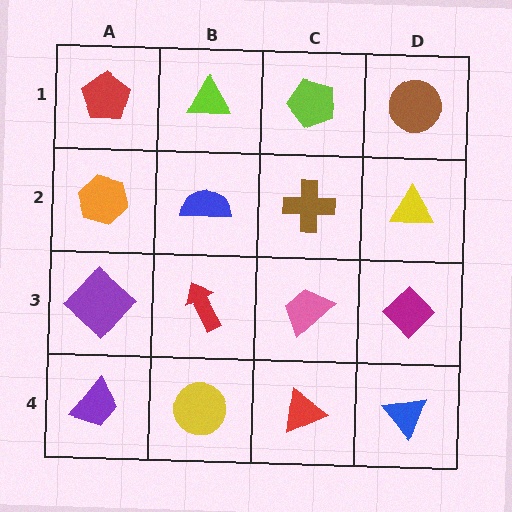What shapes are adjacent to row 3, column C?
A brown cross (row 2, column C), a red triangle (row 4, column C), a red arrow (row 3, column B), a magenta diamond (row 3, column D).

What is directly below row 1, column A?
An orange hexagon.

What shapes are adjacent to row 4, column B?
A red arrow (row 3, column B), a purple trapezoid (row 4, column A), a red triangle (row 4, column C).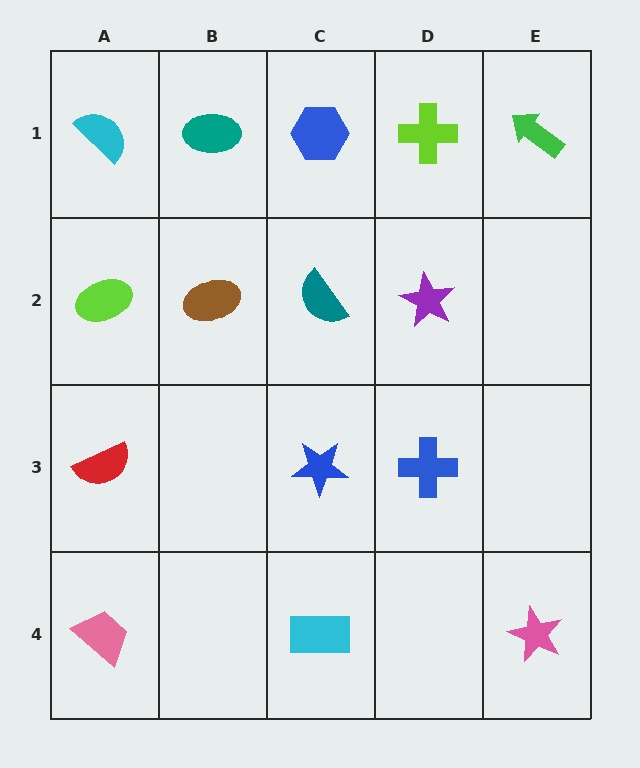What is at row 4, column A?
A pink trapezoid.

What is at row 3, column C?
A blue star.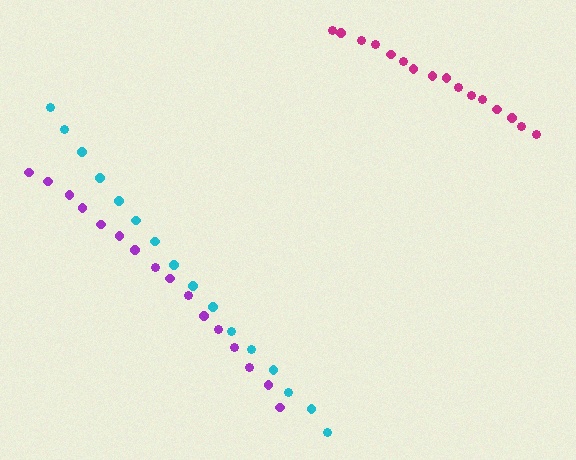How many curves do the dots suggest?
There are 3 distinct paths.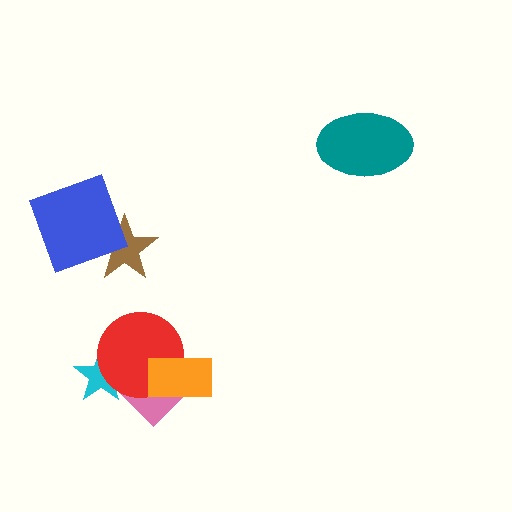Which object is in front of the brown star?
The blue square is in front of the brown star.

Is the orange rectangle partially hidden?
No, no other shape covers it.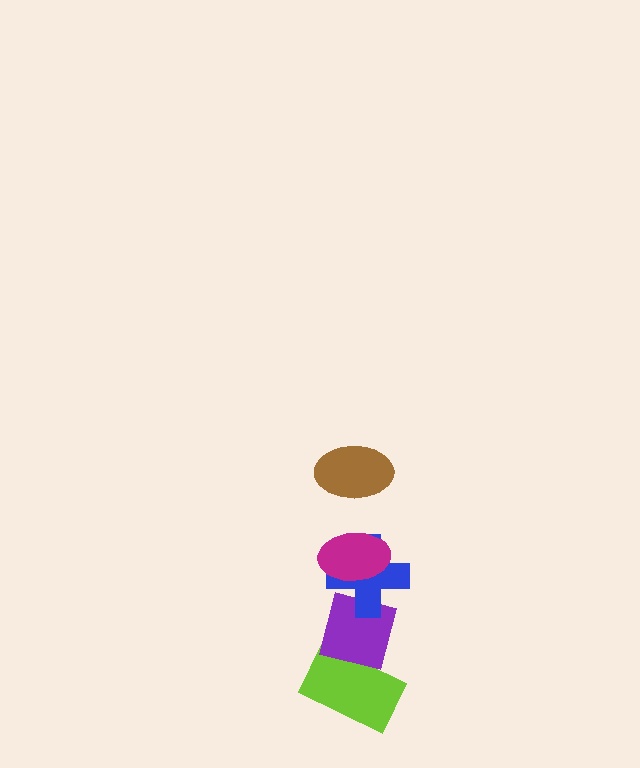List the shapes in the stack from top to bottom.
From top to bottom: the brown ellipse, the magenta ellipse, the blue cross, the purple square, the lime rectangle.